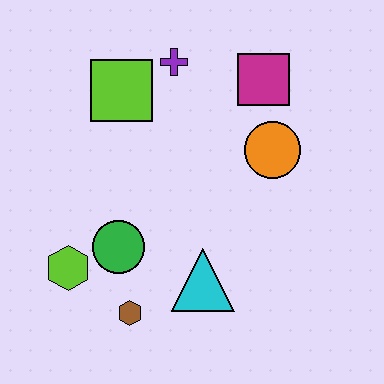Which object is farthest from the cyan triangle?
The purple cross is farthest from the cyan triangle.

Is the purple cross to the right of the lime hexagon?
Yes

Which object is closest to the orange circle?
The magenta square is closest to the orange circle.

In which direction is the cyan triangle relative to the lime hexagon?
The cyan triangle is to the right of the lime hexagon.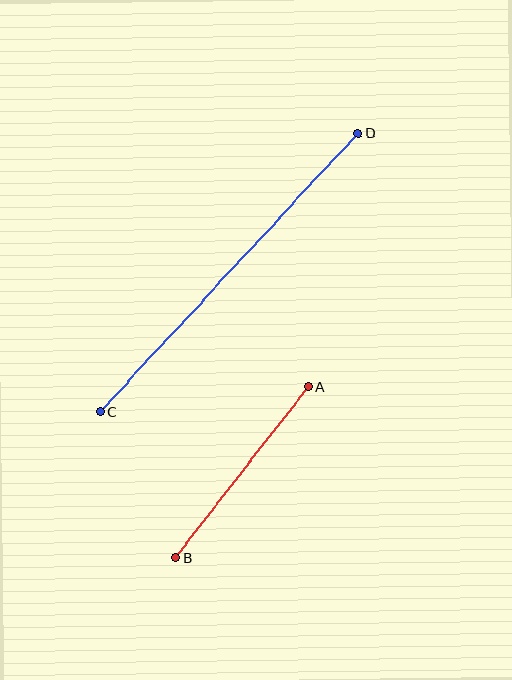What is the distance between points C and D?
The distance is approximately 380 pixels.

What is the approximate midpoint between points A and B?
The midpoint is at approximately (242, 473) pixels.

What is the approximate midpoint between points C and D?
The midpoint is at approximately (229, 272) pixels.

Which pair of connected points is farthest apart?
Points C and D are farthest apart.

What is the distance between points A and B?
The distance is approximately 216 pixels.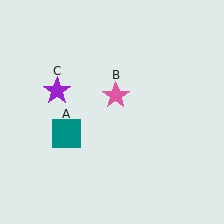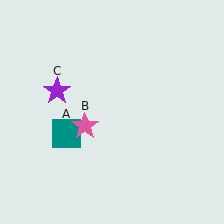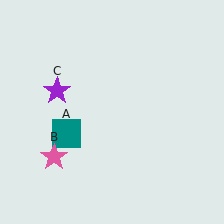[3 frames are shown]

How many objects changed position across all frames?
1 object changed position: pink star (object B).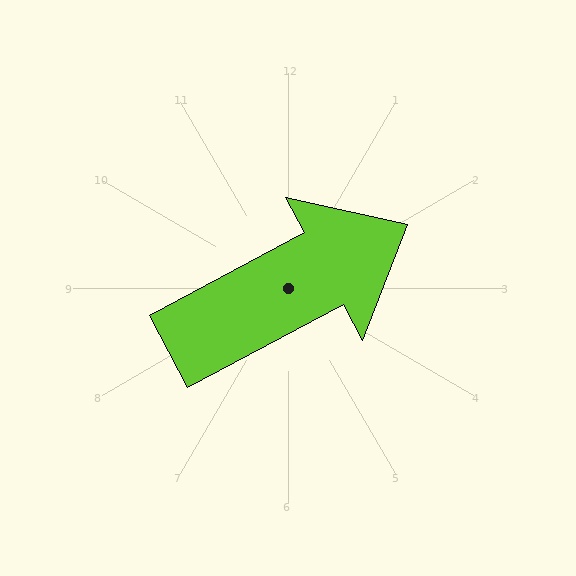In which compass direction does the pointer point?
Northeast.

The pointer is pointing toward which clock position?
Roughly 2 o'clock.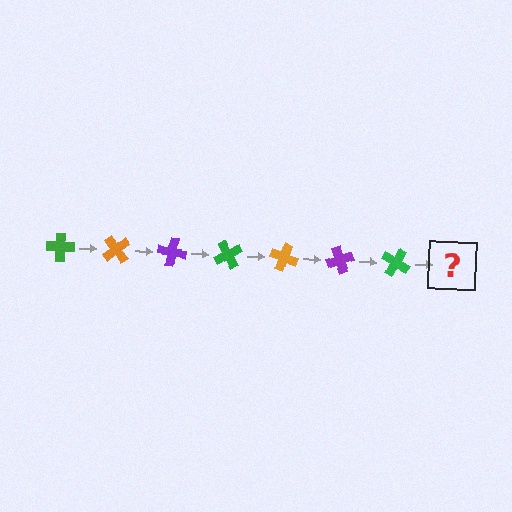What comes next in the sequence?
The next element should be an orange cross, rotated 350 degrees from the start.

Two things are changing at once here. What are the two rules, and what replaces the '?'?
The two rules are that it rotates 50 degrees each step and the color cycles through green, orange, and purple. The '?' should be an orange cross, rotated 350 degrees from the start.